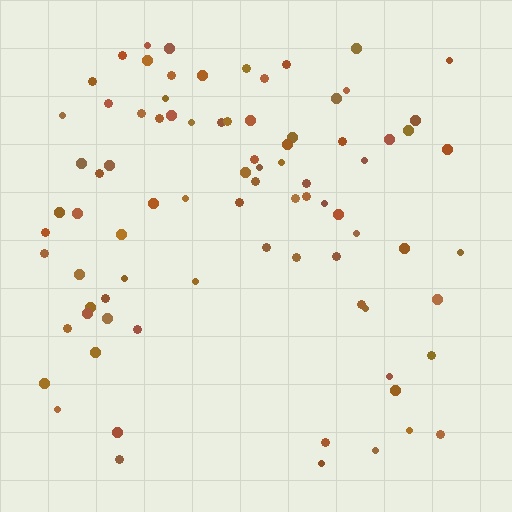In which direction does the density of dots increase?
From bottom to top, with the top side densest.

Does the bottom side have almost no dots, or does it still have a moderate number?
Still a moderate number, just noticeably fewer than the top.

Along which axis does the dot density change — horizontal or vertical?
Vertical.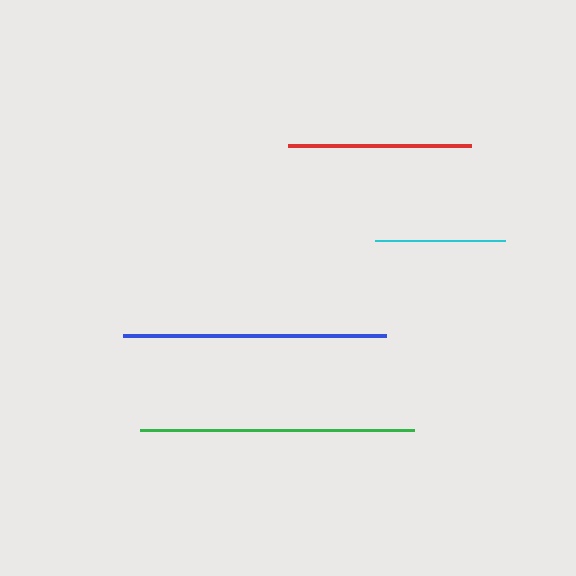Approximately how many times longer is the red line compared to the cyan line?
The red line is approximately 1.4 times the length of the cyan line.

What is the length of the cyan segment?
The cyan segment is approximately 129 pixels long.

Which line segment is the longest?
The green line is the longest at approximately 274 pixels.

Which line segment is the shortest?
The cyan line is the shortest at approximately 129 pixels.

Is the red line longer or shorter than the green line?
The green line is longer than the red line.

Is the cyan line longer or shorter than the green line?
The green line is longer than the cyan line.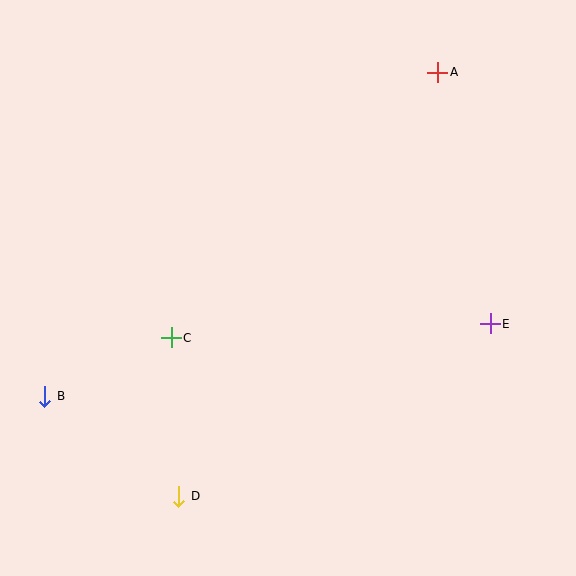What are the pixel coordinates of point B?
Point B is at (45, 396).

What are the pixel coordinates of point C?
Point C is at (171, 338).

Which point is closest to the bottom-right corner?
Point E is closest to the bottom-right corner.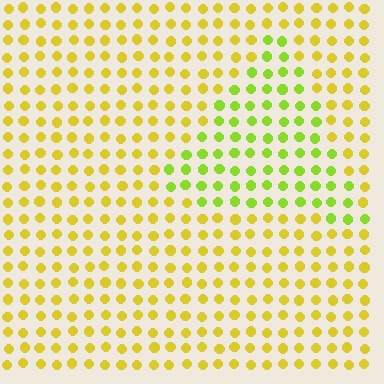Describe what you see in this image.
The image is filled with small yellow elements in a uniform arrangement. A triangle-shaped region is visible where the elements are tinted to a slightly different hue, forming a subtle color boundary.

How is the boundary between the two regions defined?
The boundary is defined purely by a slight shift in hue (about 34 degrees). Spacing, size, and orientation are identical on both sides.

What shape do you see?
I see a triangle.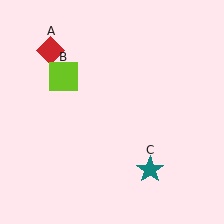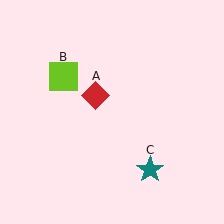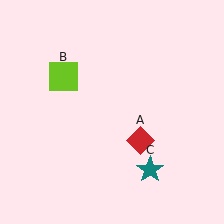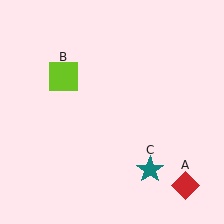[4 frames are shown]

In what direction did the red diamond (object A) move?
The red diamond (object A) moved down and to the right.